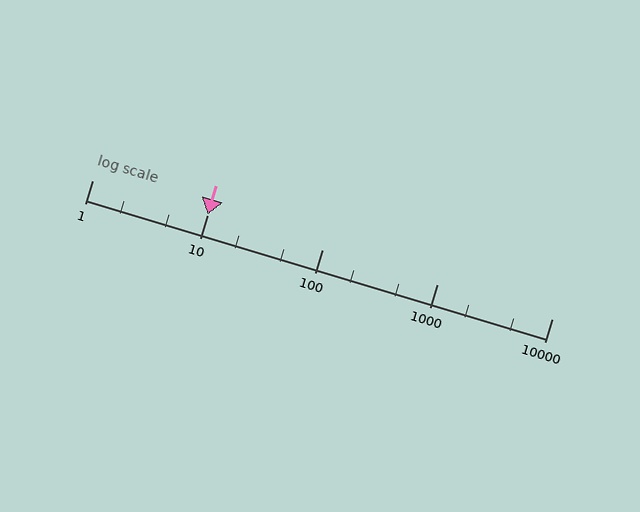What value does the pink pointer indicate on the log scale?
The pointer indicates approximately 10.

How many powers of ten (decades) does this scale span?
The scale spans 4 decades, from 1 to 10000.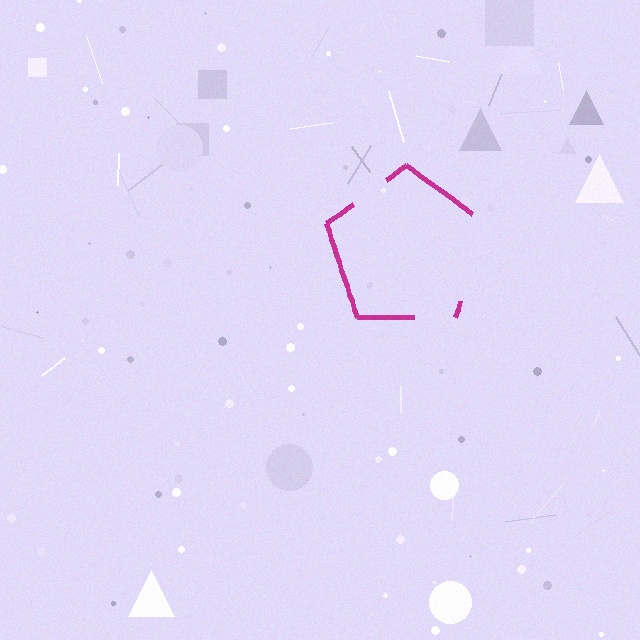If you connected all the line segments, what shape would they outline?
They would outline a pentagon.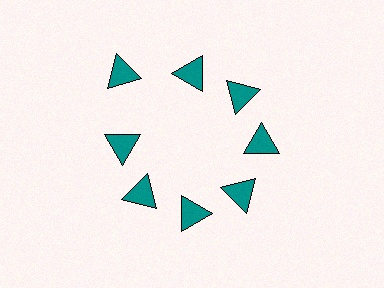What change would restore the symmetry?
The symmetry would be restored by moving it inward, back onto the ring so that all 8 triangles sit at equal angles and equal distance from the center.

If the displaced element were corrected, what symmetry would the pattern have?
It would have 8-fold rotational symmetry — the pattern would map onto itself every 45 degrees.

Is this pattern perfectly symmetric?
No. The 8 teal triangles are arranged in a ring, but one element near the 10 o'clock position is pushed outward from the center, breaking the 8-fold rotational symmetry.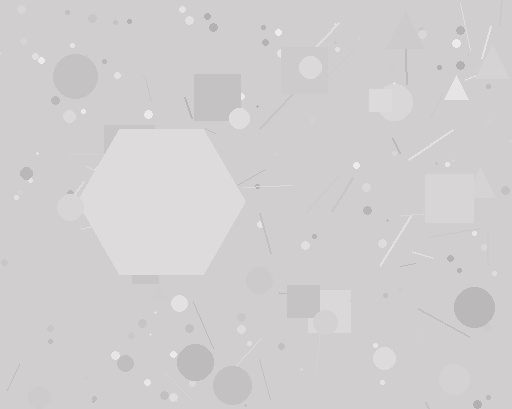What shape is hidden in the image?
A hexagon is hidden in the image.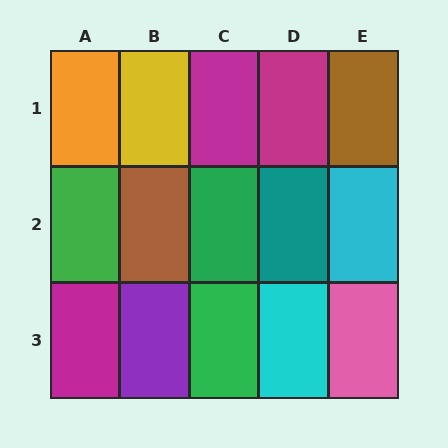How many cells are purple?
1 cell is purple.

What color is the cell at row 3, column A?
Magenta.